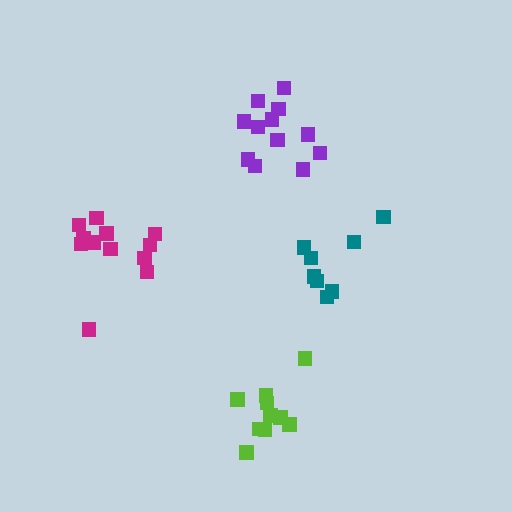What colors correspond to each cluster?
The clusters are colored: teal, magenta, purple, lime.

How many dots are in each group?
Group 1: 8 dots, Group 2: 13 dots, Group 3: 12 dots, Group 4: 10 dots (43 total).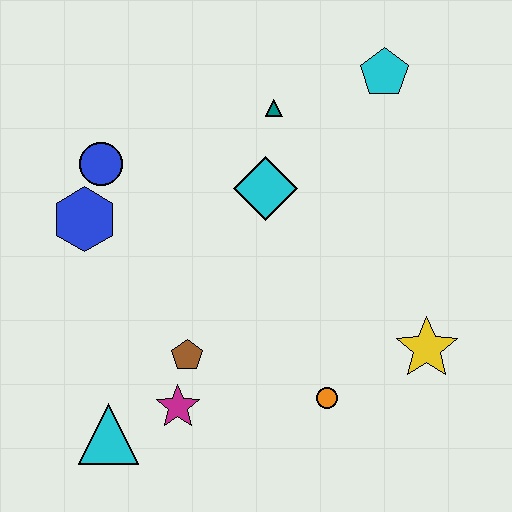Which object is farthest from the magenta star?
The cyan pentagon is farthest from the magenta star.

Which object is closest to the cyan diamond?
The teal triangle is closest to the cyan diamond.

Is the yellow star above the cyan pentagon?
No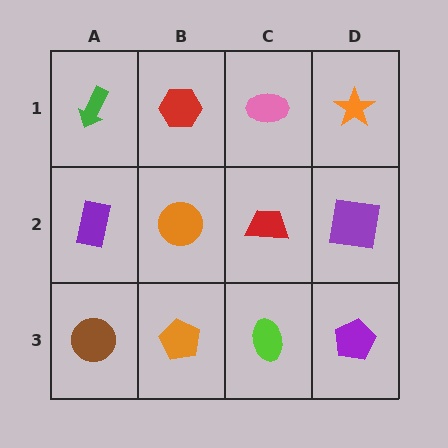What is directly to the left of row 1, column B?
A green arrow.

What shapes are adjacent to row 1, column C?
A red trapezoid (row 2, column C), a red hexagon (row 1, column B), an orange star (row 1, column D).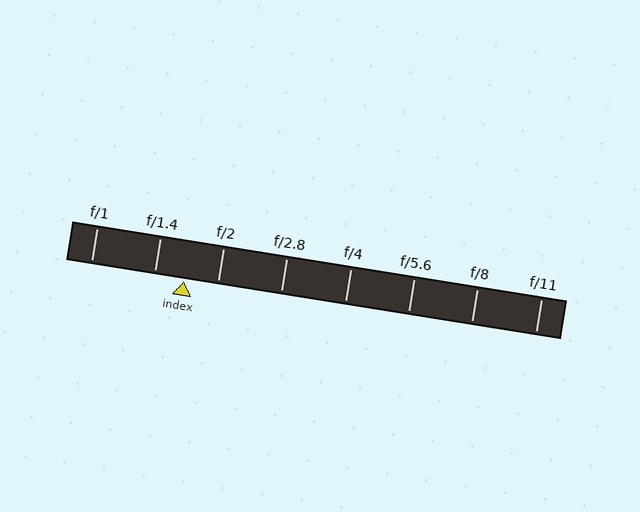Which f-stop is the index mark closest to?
The index mark is closest to f/1.4.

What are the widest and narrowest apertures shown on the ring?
The widest aperture shown is f/1 and the narrowest is f/11.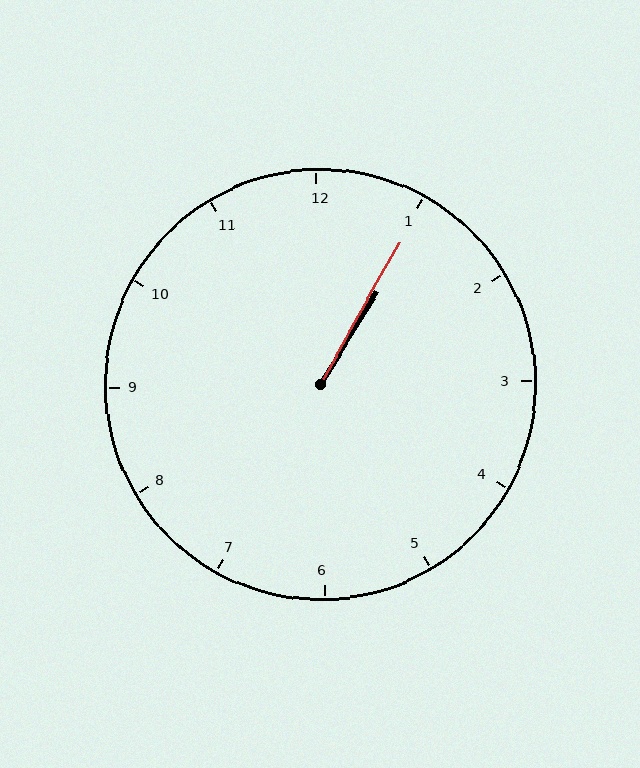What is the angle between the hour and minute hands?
Approximately 2 degrees.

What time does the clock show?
1:05.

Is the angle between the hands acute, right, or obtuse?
It is acute.